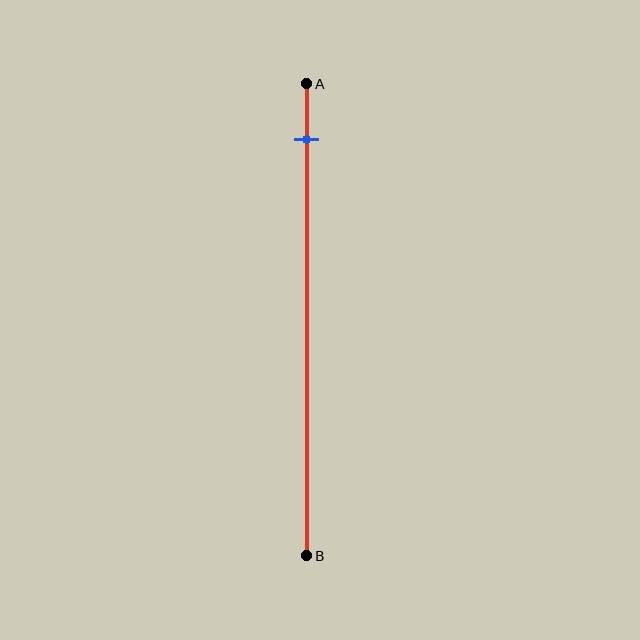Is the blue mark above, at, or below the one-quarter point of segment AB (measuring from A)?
The blue mark is above the one-quarter point of segment AB.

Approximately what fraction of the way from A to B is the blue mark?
The blue mark is approximately 10% of the way from A to B.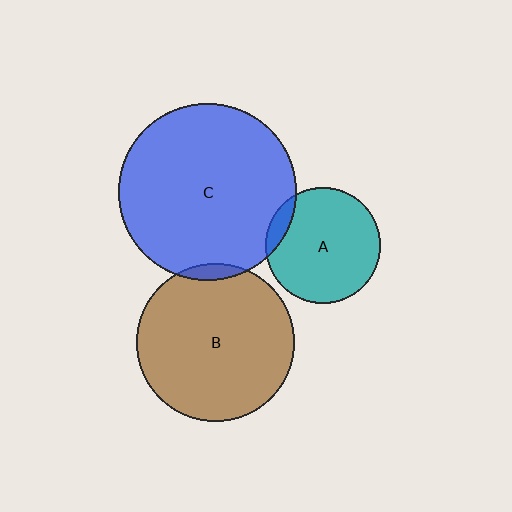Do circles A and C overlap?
Yes.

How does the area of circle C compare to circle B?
Approximately 1.3 times.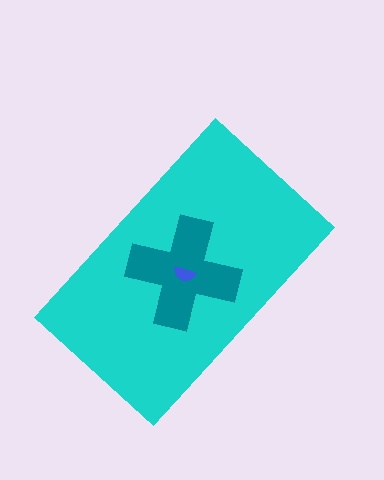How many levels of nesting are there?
3.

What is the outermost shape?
The cyan rectangle.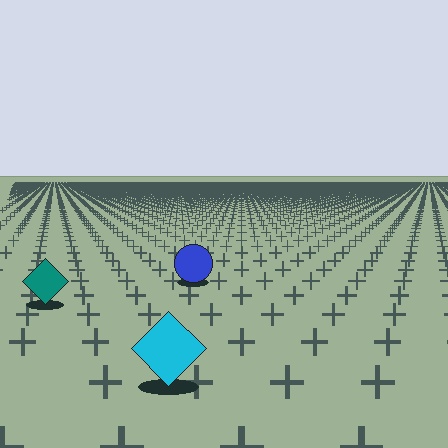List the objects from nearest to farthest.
From nearest to farthest: the cyan diamond, the teal diamond, the blue circle.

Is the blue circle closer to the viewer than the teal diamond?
No. The teal diamond is closer — you can tell from the texture gradient: the ground texture is coarser near it.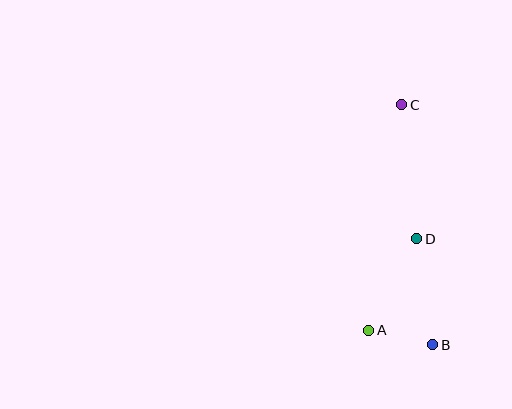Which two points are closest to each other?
Points A and B are closest to each other.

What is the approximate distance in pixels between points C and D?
The distance between C and D is approximately 135 pixels.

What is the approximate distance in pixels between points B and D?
The distance between B and D is approximately 107 pixels.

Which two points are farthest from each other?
Points B and C are farthest from each other.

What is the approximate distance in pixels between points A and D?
The distance between A and D is approximately 104 pixels.